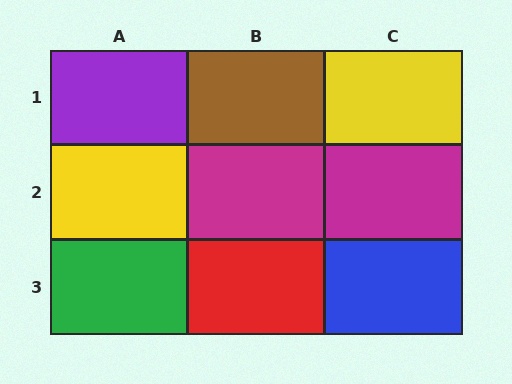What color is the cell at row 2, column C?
Magenta.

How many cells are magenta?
2 cells are magenta.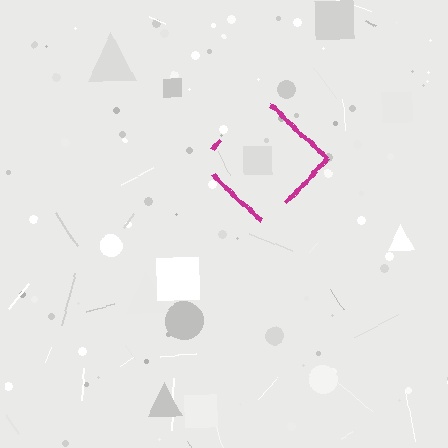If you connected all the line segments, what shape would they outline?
They would outline a diamond.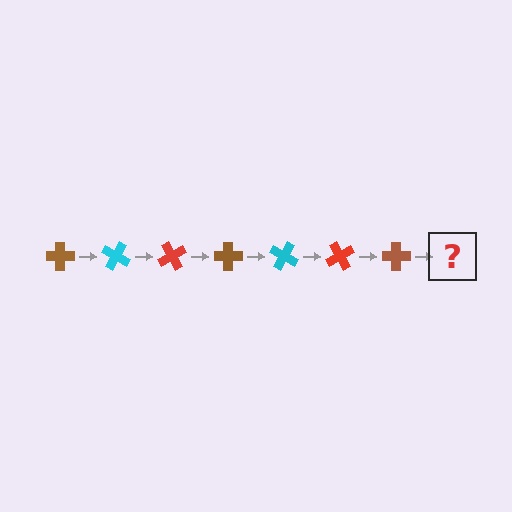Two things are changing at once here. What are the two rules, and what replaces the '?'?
The two rules are that it rotates 30 degrees each step and the color cycles through brown, cyan, and red. The '?' should be a cyan cross, rotated 210 degrees from the start.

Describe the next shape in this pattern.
It should be a cyan cross, rotated 210 degrees from the start.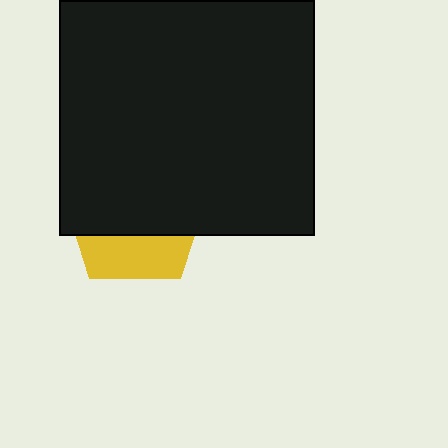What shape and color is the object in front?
The object in front is a black rectangle.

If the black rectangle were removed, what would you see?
You would see the complete yellow pentagon.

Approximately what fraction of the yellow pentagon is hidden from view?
Roughly 67% of the yellow pentagon is hidden behind the black rectangle.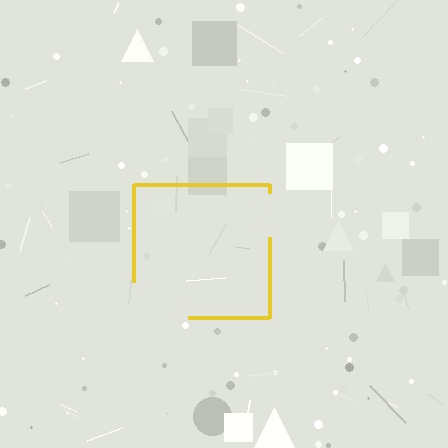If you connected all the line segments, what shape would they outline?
They would outline a square.